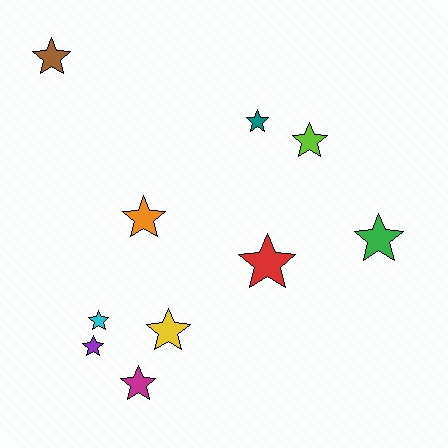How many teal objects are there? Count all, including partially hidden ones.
There is 1 teal object.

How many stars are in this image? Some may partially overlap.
There are 10 stars.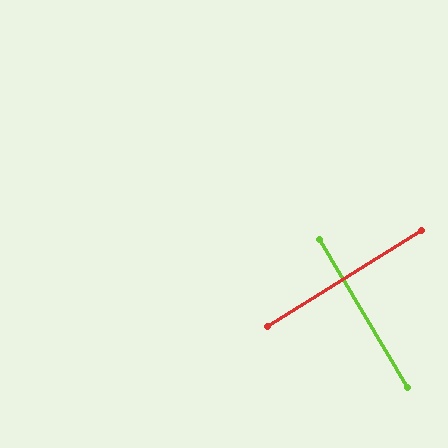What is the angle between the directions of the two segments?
Approximately 89 degrees.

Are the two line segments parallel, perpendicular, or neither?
Perpendicular — they meet at approximately 89°.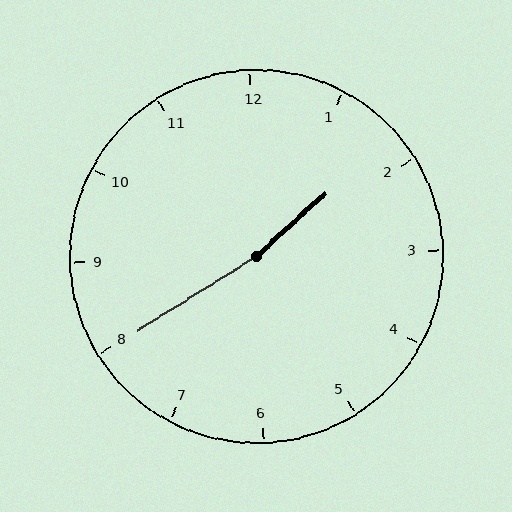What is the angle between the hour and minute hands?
Approximately 170 degrees.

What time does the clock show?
1:40.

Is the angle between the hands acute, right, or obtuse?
It is obtuse.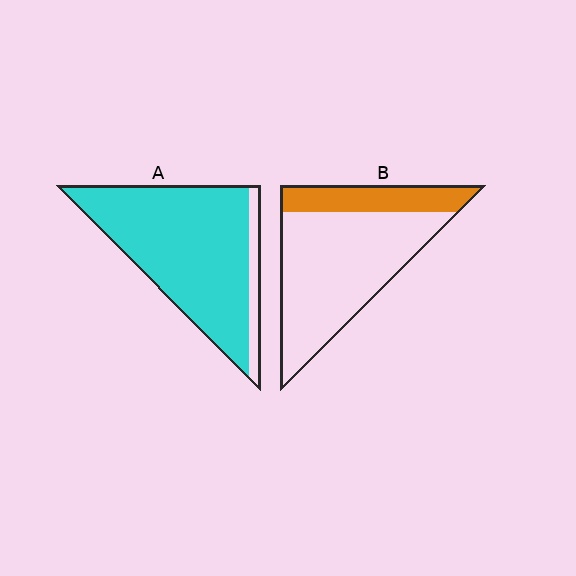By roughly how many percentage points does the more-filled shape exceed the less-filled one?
By roughly 65 percentage points (A over B).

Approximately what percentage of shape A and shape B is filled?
A is approximately 90% and B is approximately 25%.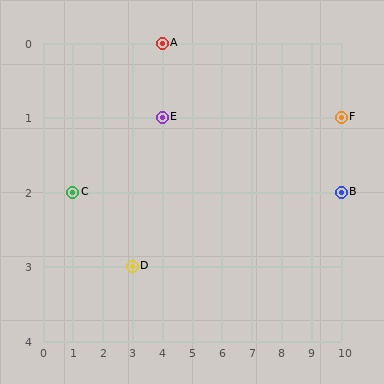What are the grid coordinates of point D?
Point D is at grid coordinates (3, 3).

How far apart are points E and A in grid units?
Points E and A are 1 row apart.